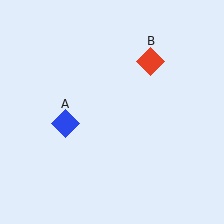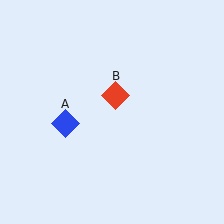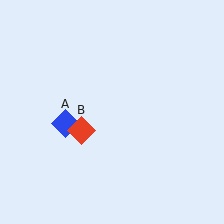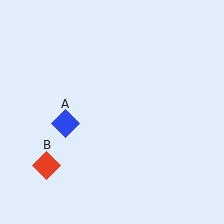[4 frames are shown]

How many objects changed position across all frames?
1 object changed position: red diamond (object B).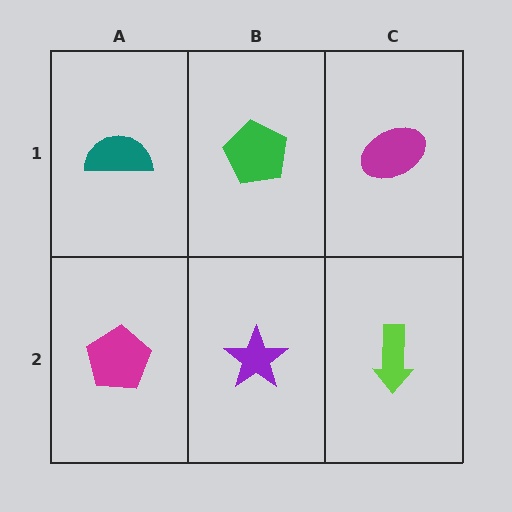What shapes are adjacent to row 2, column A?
A teal semicircle (row 1, column A), a purple star (row 2, column B).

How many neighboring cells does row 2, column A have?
2.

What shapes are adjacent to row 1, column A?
A magenta pentagon (row 2, column A), a green pentagon (row 1, column B).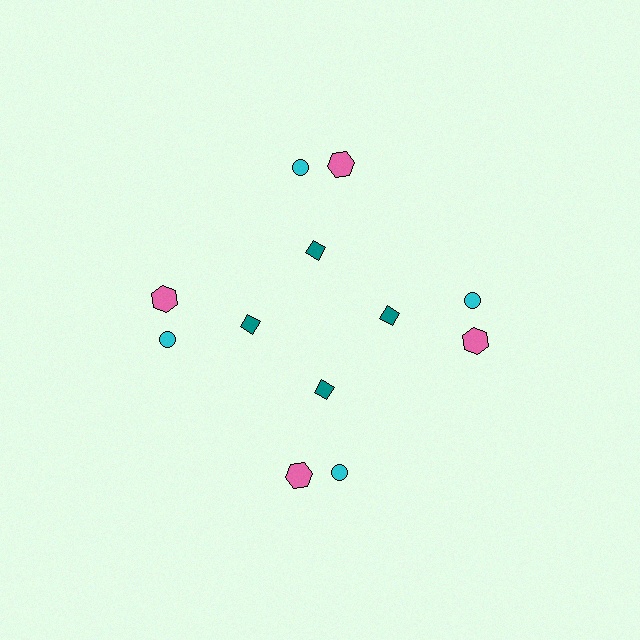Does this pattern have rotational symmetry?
Yes, this pattern has 4-fold rotational symmetry. It looks the same after rotating 90 degrees around the center.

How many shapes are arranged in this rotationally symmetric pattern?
There are 12 shapes, arranged in 4 groups of 3.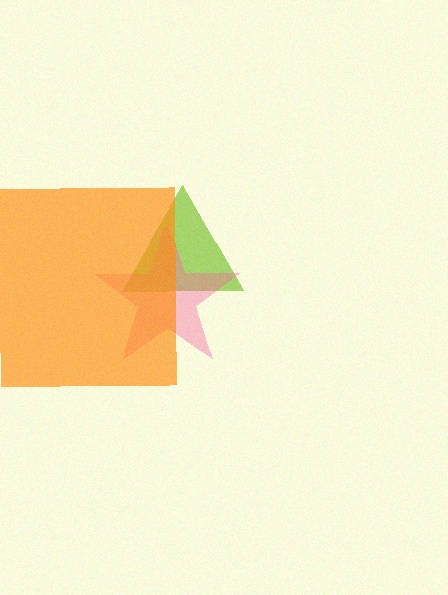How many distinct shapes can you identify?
There are 3 distinct shapes: a lime triangle, a pink star, an orange square.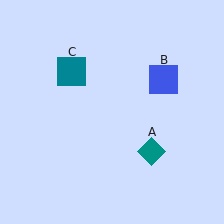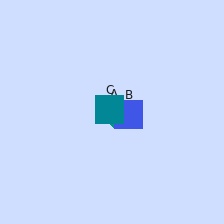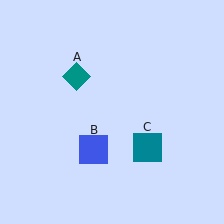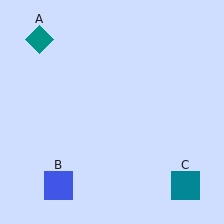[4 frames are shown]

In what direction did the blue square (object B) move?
The blue square (object B) moved down and to the left.